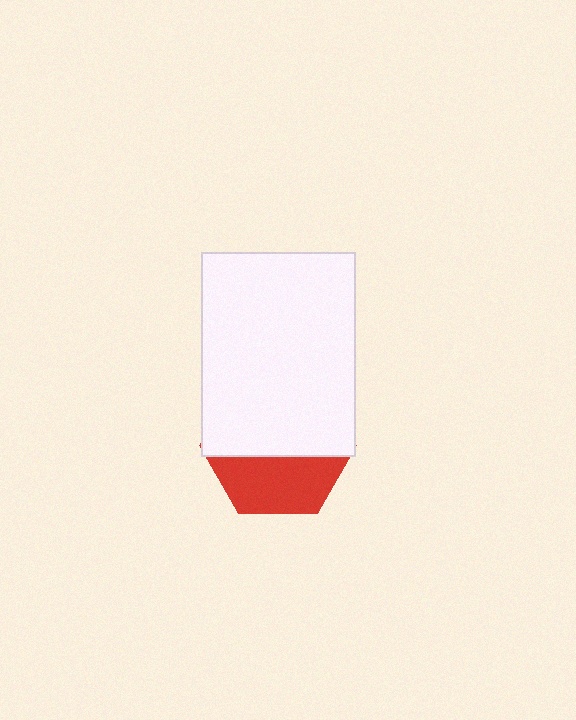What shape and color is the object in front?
The object in front is a white rectangle.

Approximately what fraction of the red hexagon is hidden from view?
Roughly 61% of the red hexagon is hidden behind the white rectangle.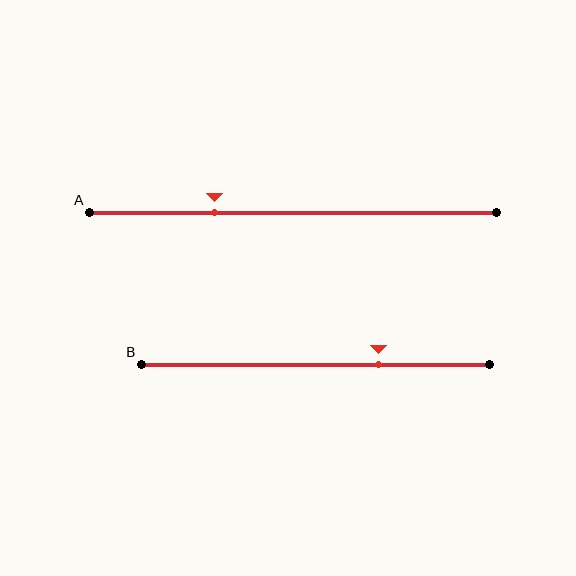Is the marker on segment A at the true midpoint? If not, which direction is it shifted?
No, the marker on segment A is shifted to the left by about 19% of the segment length.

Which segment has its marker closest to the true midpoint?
Segment B has its marker closest to the true midpoint.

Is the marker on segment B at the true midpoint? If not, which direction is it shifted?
No, the marker on segment B is shifted to the right by about 18% of the segment length.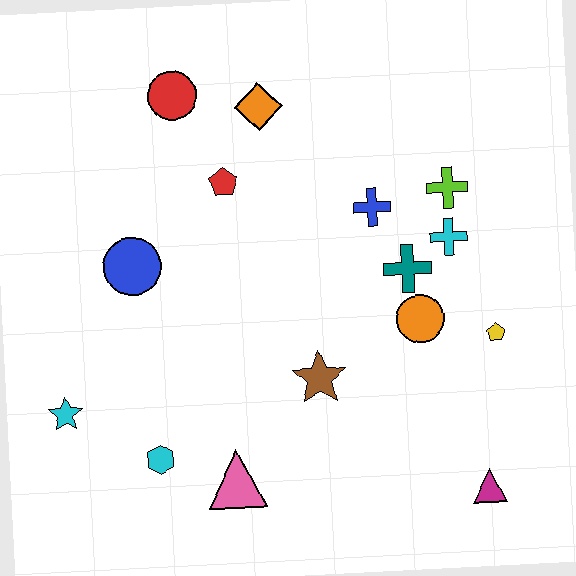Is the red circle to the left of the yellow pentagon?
Yes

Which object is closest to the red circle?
The orange diamond is closest to the red circle.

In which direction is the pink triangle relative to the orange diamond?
The pink triangle is below the orange diamond.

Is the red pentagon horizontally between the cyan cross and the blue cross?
No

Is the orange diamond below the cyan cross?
No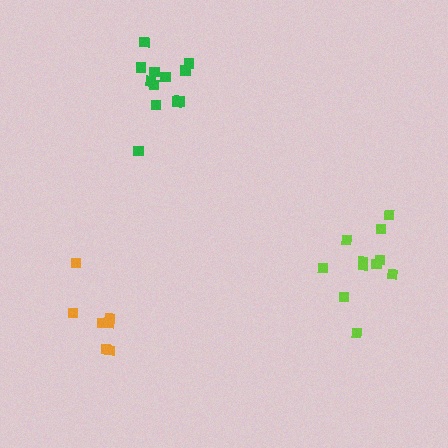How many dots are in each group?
Group 1: 12 dots, Group 2: 12 dots, Group 3: 7 dots (31 total).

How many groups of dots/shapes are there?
There are 3 groups.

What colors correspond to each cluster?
The clusters are colored: lime, green, orange.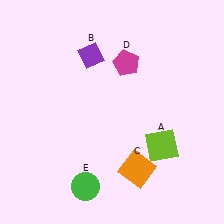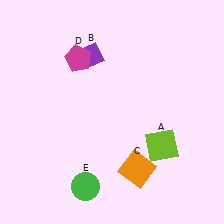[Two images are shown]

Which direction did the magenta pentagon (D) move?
The magenta pentagon (D) moved left.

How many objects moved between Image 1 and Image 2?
1 object moved between the two images.